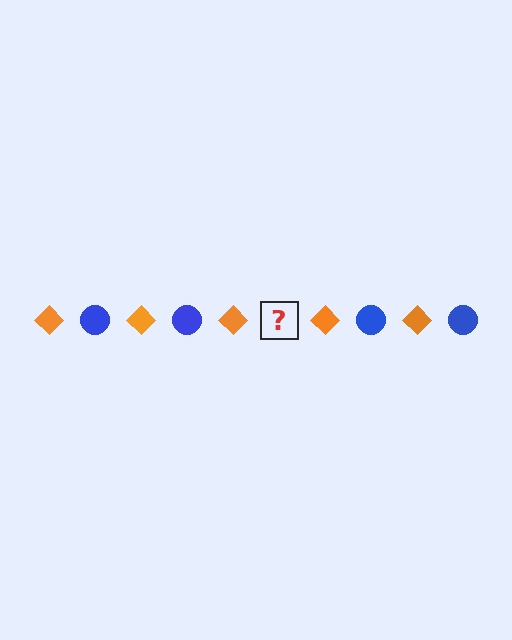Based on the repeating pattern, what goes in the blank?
The blank should be a blue circle.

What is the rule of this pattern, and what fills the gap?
The rule is that the pattern alternates between orange diamond and blue circle. The gap should be filled with a blue circle.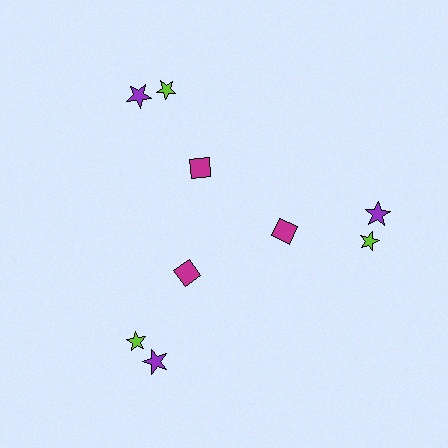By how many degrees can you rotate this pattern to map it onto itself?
The pattern maps onto itself every 120 degrees of rotation.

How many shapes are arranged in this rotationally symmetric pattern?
There are 9 shapes, arranged in 3 groups of 3.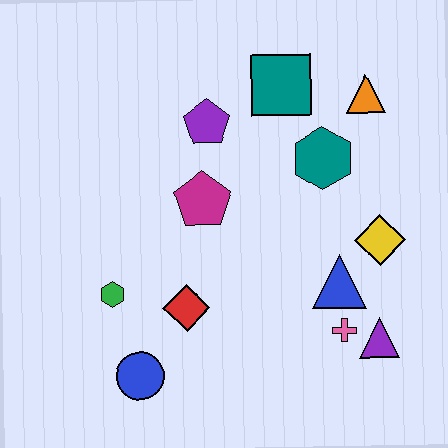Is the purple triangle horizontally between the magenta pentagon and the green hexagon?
No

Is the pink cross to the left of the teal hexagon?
No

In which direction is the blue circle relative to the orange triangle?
The blue circle is below the orange triangle.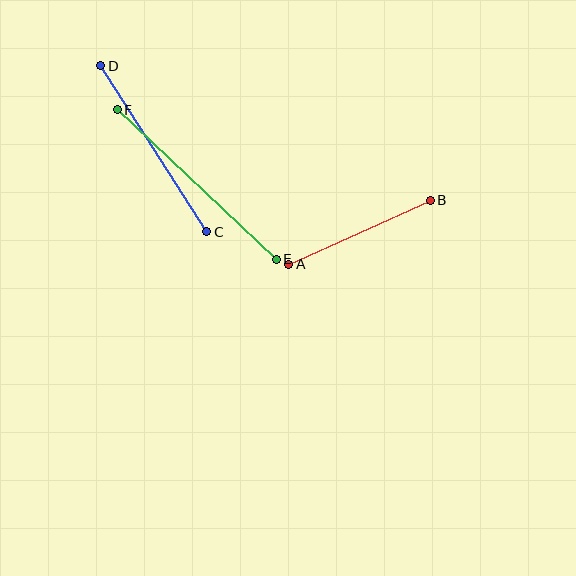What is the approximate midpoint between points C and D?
The midpoint is at approximately (154, 149) pixels.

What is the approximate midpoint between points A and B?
The midpoint is at approximately (360, 232) pixels.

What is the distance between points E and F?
The distance is approximately 218 pixels.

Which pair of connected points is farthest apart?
Points E and F are farthest apart.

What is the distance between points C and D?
The distance is approximately 197 pixels.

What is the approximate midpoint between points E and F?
The midpoint is at approximately (197, 184) pixels.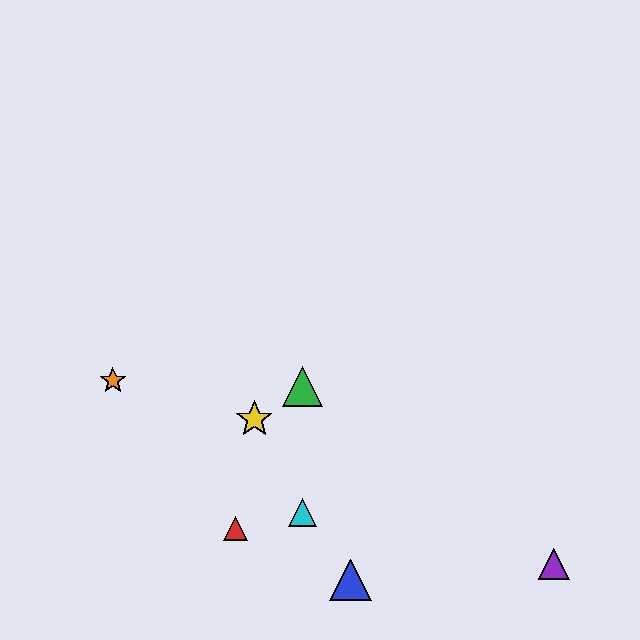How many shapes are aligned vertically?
2 shapes (the green triangle, the cyan triangle) are aligned vertically.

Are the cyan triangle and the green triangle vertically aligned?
Yes, both are at x≈303.